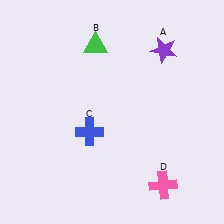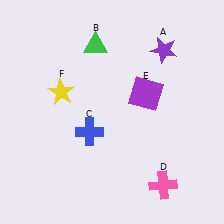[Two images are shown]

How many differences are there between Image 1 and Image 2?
There are 2 differences between the two images.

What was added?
A purple square (E), a yellow star (F) were added in Image 2.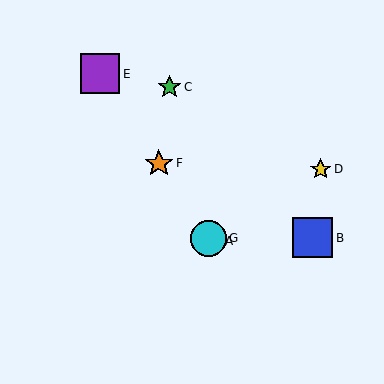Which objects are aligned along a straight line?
Objects A, E, F, G are aligned along a straight line.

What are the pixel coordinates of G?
Object G is at (208, 238).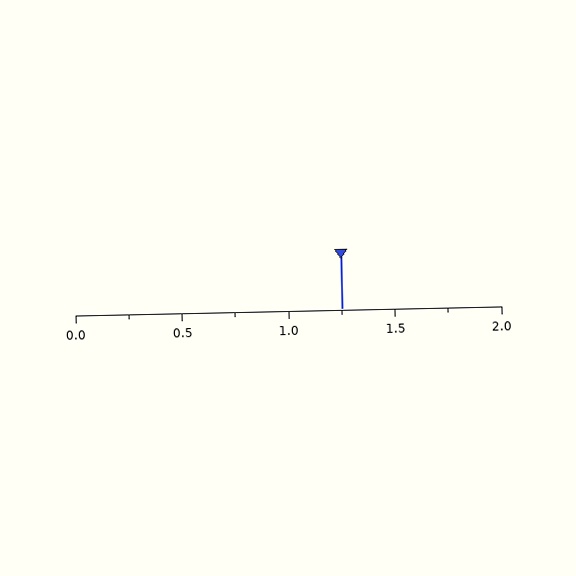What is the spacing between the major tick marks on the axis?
The major ticks are spaced 0.5 apart.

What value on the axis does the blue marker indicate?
The marker indicates approximately 1.25.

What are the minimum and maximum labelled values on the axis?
The axis runs from 0.0 to 2.0.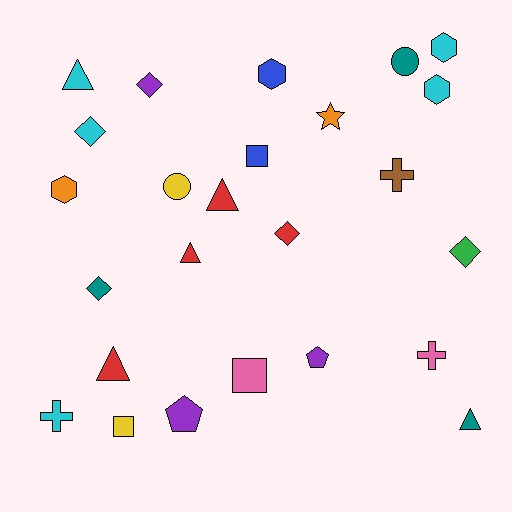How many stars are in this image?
There is 1 star.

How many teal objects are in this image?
There are 3 teal objects.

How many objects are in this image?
There are 25 objects.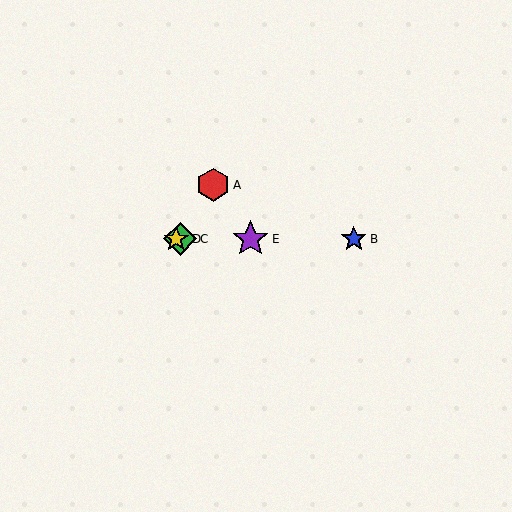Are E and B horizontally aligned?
Yes, both are at y≈239.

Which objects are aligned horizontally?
Objects B, C, D, E are aligned horizontally.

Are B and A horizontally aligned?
No, B is at y≈239 and A is at y≈185.